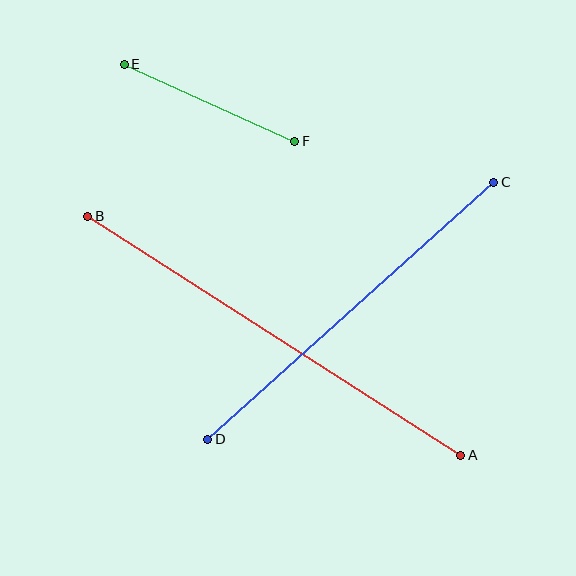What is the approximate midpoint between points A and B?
The midpoint is at approximately (274, 336) pixels.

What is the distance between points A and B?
The distance is approximately 443 pixels.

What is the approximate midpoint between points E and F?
The midpoint is at approximately (209, 103) pixels.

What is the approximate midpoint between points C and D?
The midpoint is at approximately (351, 311) pixels.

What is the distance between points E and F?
The distance is approximately 187 pixels.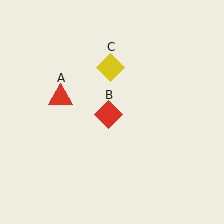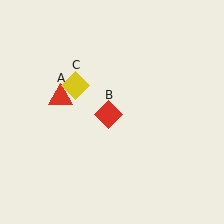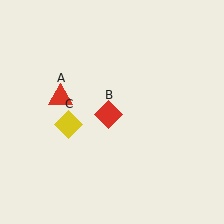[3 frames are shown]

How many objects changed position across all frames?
1 object changed position: yellow diamond (object C).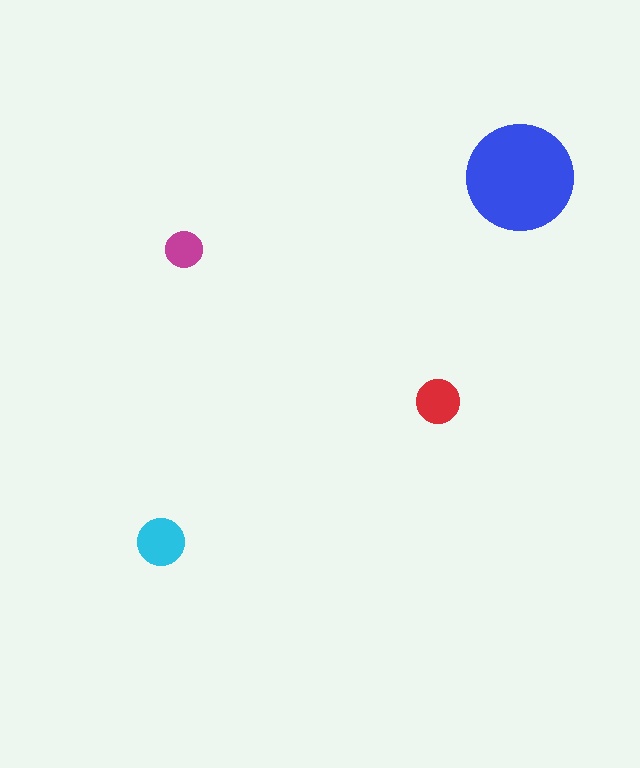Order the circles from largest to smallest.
the blue one, the cyan one, the red one, the magenta one.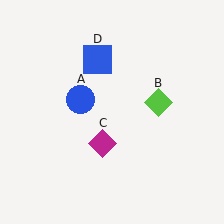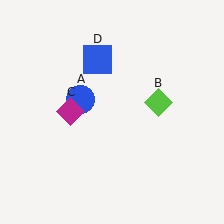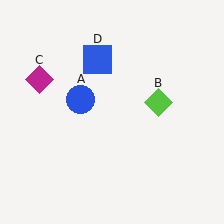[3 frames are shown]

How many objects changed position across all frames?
1 object changed position: magenta diamond (object C).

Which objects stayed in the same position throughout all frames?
Blue circle (object A) and lime diamond (object B) and blue square (object D) remained stationary.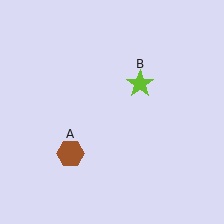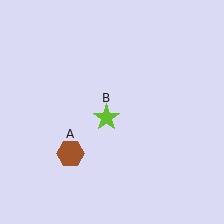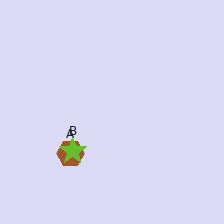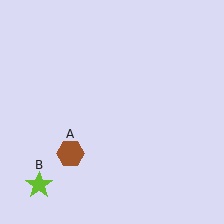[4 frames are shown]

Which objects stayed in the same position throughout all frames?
Brown hexagon (object A) remained stationary.